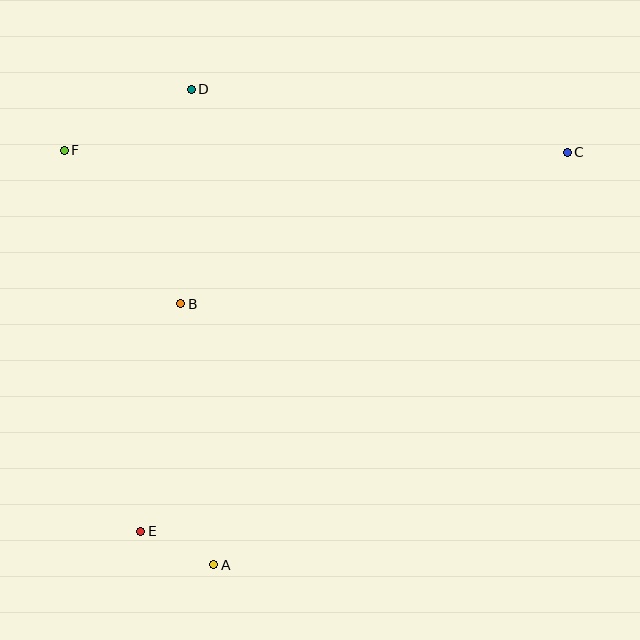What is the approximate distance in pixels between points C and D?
The distance between C and D is approximately 381 pixels.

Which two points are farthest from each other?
Points C and E are farthest from each other.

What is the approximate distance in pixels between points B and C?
The distance between B and C is approximately 415 pixels.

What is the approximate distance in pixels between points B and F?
The distance between B and F is approximately 193 pixels.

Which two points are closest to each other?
Points A and E are closest to each other.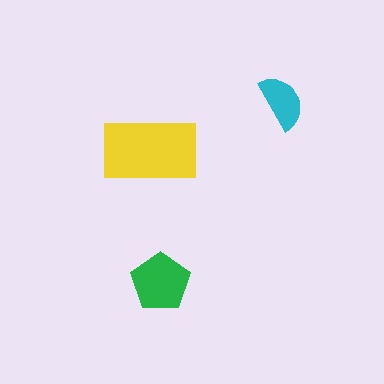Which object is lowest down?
The green pentagon is bottommost.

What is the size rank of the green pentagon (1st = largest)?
2nd.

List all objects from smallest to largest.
The cyan semicircle, the green pentagon, the yellow rectangle.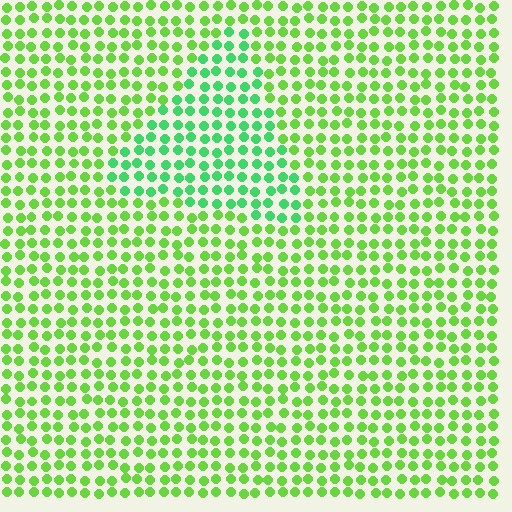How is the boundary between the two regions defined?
The boundary is defined purely by a slight shift in hue (about 33 degrees). Spacing, size, and orientation are identical on both sides.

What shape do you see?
I see a triangle.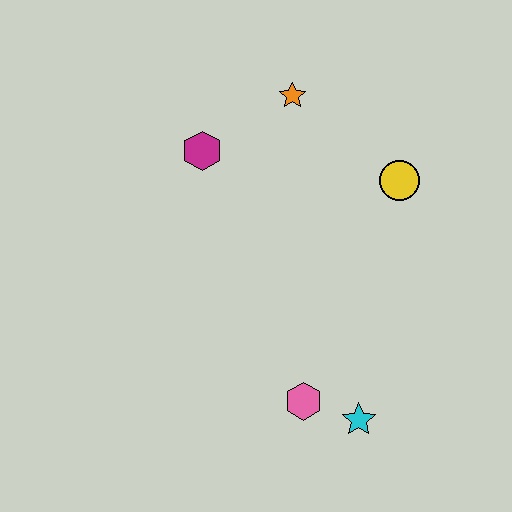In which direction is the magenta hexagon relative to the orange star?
The magenta hexagon is to the left of the orange star.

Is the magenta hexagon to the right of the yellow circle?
No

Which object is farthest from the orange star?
The cyan star is farthest from the orange star.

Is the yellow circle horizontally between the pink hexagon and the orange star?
No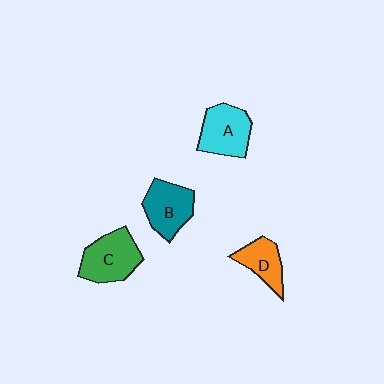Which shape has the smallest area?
Shape D (orange).